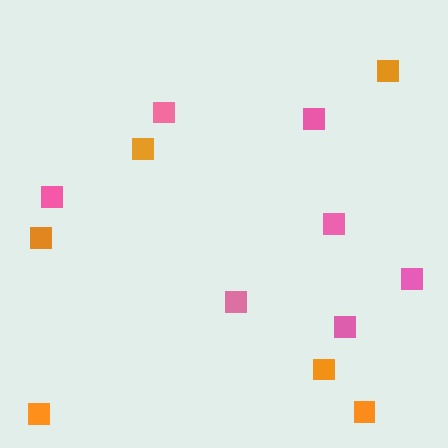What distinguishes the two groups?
There are 2 groups: one group of pink squares (7) and one group of orange squares (6).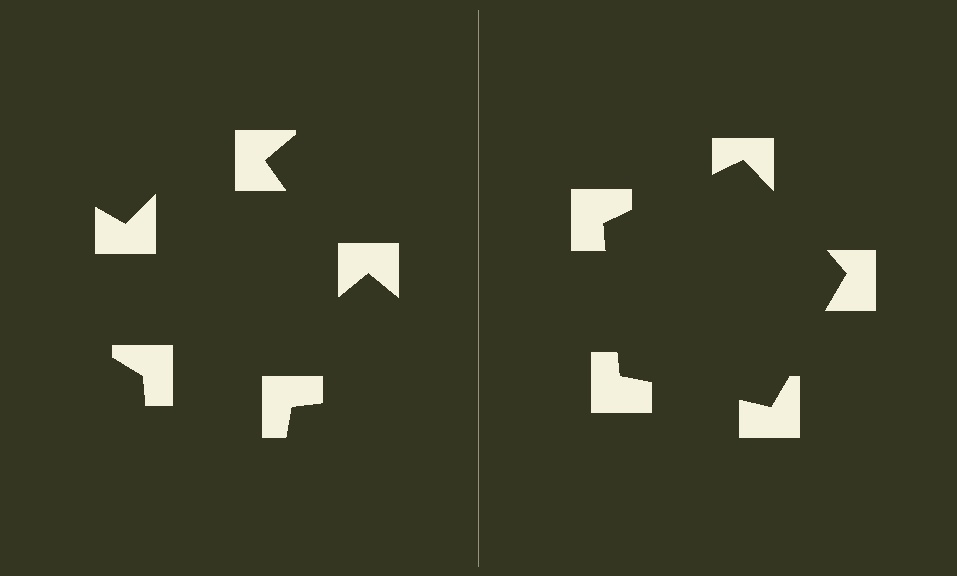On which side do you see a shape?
An illusory pentagon appears on the right side. On the left side the wedge cuts are rotated, so no coherent shape forms.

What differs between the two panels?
The notched squares are positioned identically on both sides; only the wedge orientations differ. On the right they align to a pentagon; on the left they are misaligned.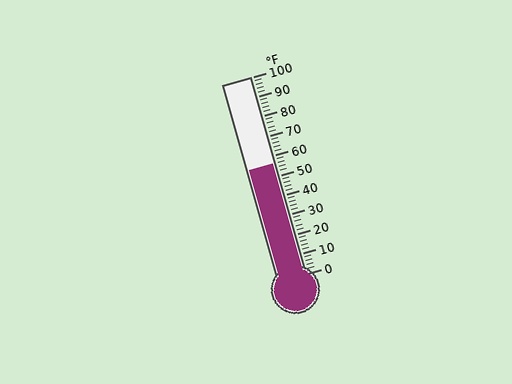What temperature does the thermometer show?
The thermometer shows approximately 56°F.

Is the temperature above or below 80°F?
The temperature is below 80°F.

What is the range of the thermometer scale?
The thermometer scale ranges from 0°F to 100°F.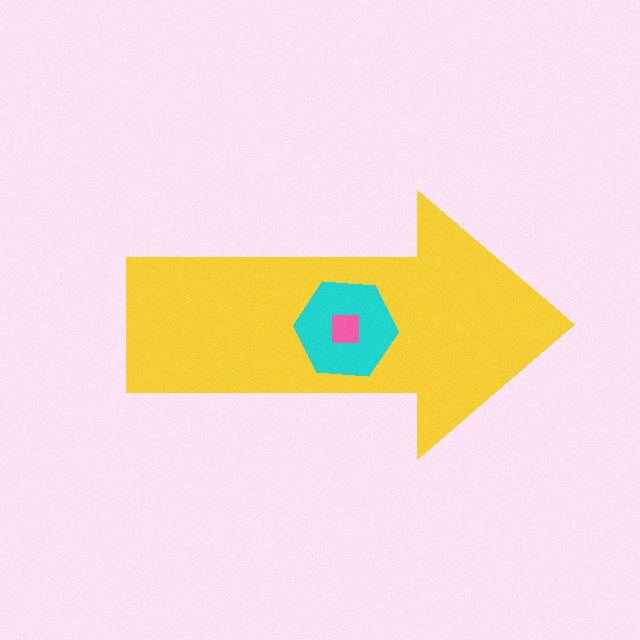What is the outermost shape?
The yellow arrow.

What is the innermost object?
The pink square.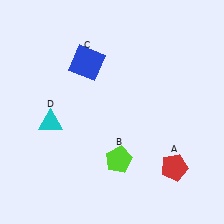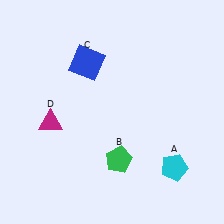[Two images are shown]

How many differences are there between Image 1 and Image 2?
There are 3 differences between the two images.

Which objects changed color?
A changed from red to cyan. B changed from lime to green. D changed from cyan to magenta.